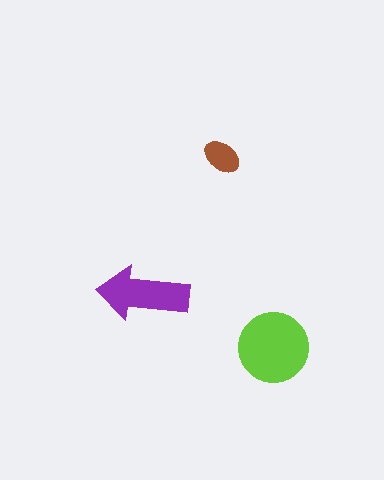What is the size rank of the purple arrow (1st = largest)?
2nd.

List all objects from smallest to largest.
The brown ellipse, the purple arrow, the lime circle.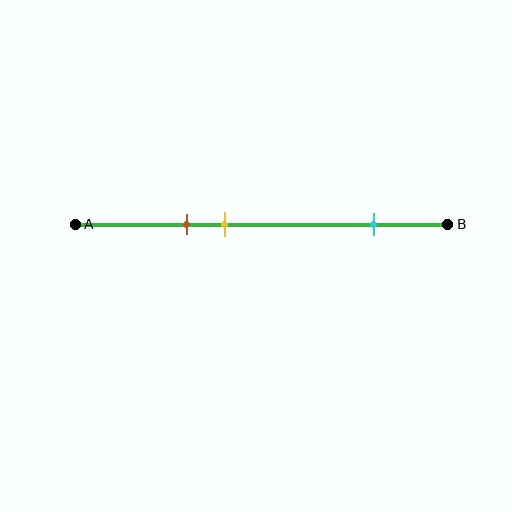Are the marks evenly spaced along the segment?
No, the marks are not evenly spaced.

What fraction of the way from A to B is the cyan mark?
The cyan mark is approximately 80% (0.8) of the way from A to B.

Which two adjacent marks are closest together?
The brown and yellow marks are the closest adjacent pair.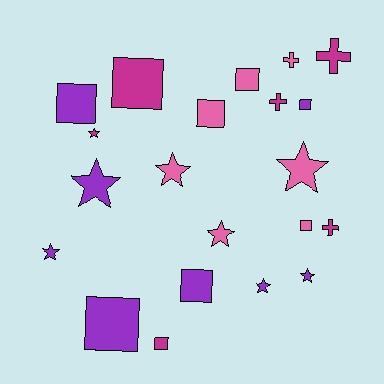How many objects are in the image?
There are 21 objects.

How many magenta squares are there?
There are 2 magenta squares.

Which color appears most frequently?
Purple, with 8 objects.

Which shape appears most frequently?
Square, with 9 objects.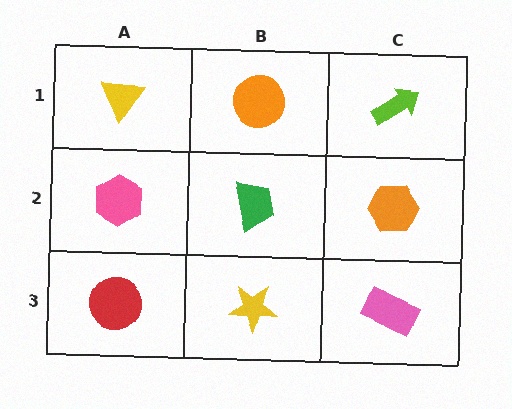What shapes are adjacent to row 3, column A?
A pink hexagon (row 2, column A), a yellow star (row 3, column B).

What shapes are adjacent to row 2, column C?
A lime arrow (row 1, column C), a pink rectangle (row 3, column C), a green trapezoid (row 2, column B).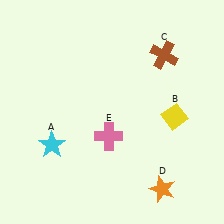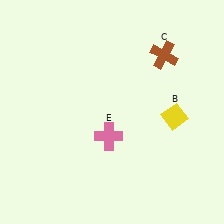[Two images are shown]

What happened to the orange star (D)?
The orange star (D) was removed in Image 2. It was in the bottom-right area of Image 1.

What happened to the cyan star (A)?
The cyan star (A) was removed in Image 2. It was in the bottom-left area of Image 1.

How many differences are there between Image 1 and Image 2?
There are 2 differences between the two images.